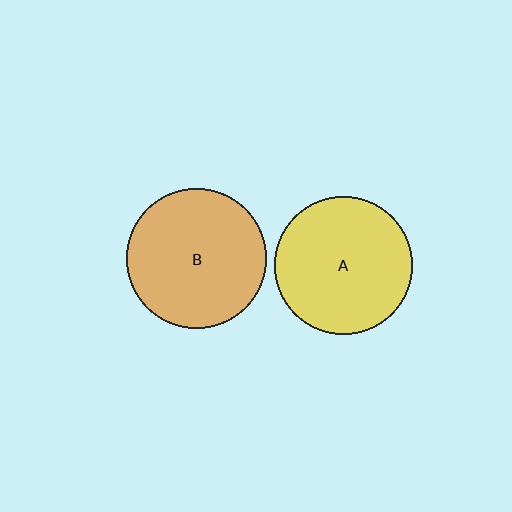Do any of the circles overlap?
No, none of the circles overlap.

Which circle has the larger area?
Circle B (orange).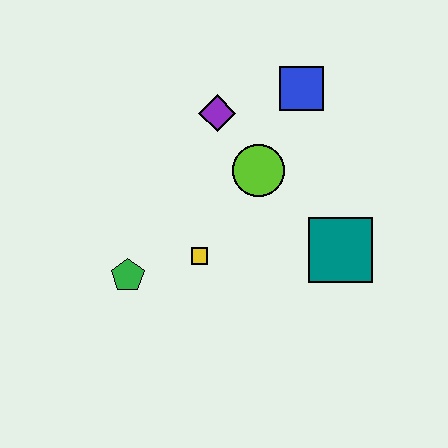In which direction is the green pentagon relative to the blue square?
The green pentagon is below the blue square.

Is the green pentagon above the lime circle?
No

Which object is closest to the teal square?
The lime circle is closest to the teal square.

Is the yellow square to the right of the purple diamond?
No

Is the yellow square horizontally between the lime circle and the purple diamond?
No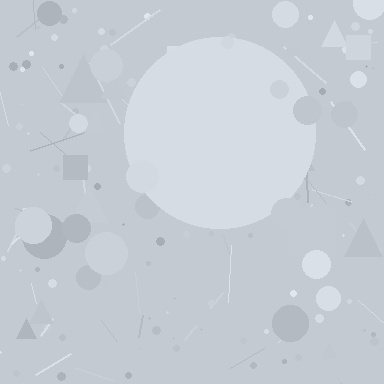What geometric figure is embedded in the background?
A circle is embedded in the background.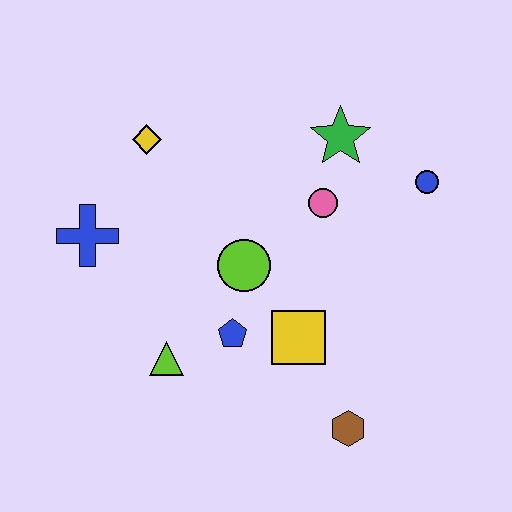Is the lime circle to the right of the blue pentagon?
Yes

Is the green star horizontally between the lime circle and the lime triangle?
No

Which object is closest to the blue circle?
The green star is closest to the blue circle.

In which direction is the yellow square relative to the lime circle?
The yellow square is below the lime circle.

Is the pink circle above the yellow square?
Yes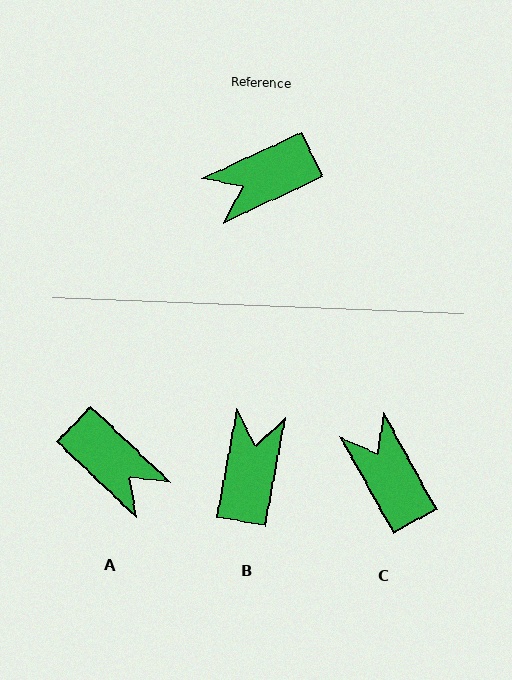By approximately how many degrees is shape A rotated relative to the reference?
Approximately 112 degrees counter-clockwise.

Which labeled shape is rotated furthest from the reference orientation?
B, about 126 degrees away.